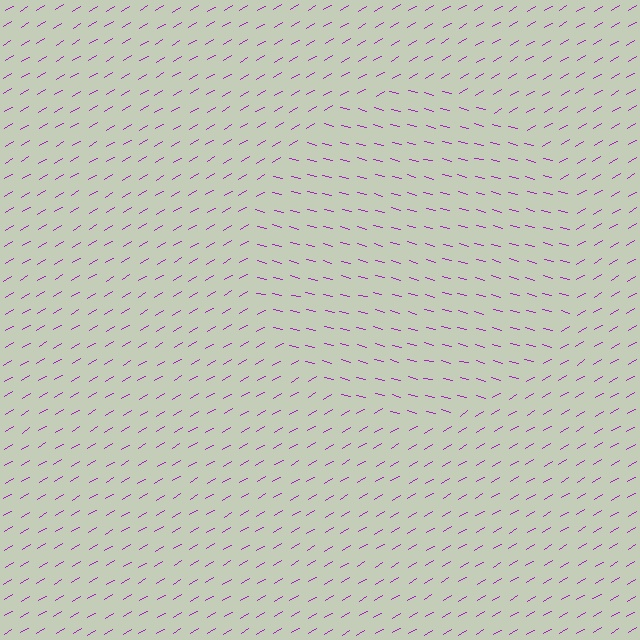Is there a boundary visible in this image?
Yes, there is a texture boundary formed by a change in line orientation.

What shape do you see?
I see a circle.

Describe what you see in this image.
The image is filled with small purple line segments. A circle region in the image has lines oriented differently from the surrounding lines, creating a visible texture boundary.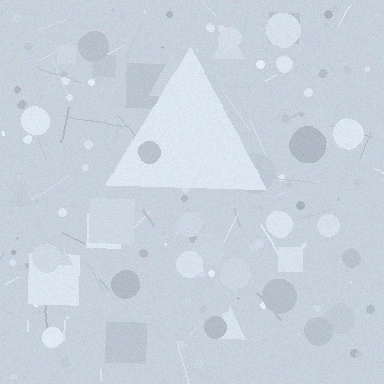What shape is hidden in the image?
A triangle is hidden in the image.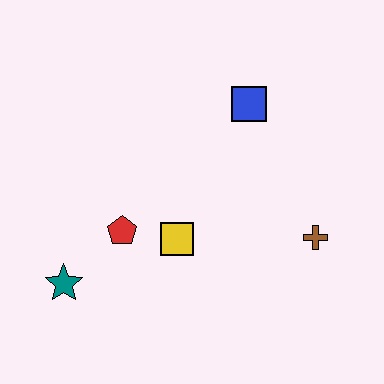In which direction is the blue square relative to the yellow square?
The blue square is above the yellow square.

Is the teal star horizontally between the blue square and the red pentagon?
No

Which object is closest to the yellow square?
The red pentagon is closest to the yellow square.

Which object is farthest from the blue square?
The teal star is farthest from the blue square.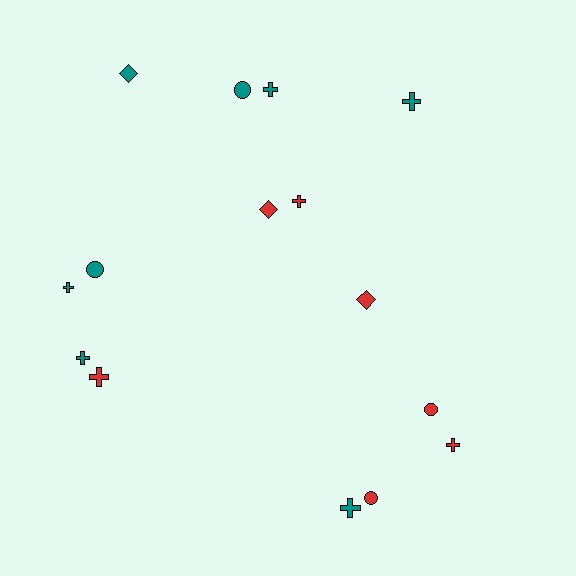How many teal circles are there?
There are 2 teal circles.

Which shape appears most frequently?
Cross, with 8 objects.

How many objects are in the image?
There are 15 objects.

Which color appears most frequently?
Teal, with 8 objects.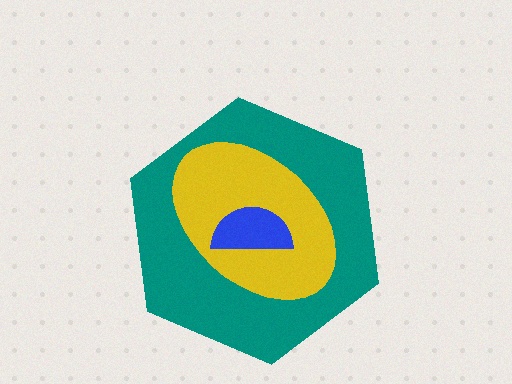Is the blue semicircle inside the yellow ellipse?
Yes.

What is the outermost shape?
The teal hexagon.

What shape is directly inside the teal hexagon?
The yellow ellipse.